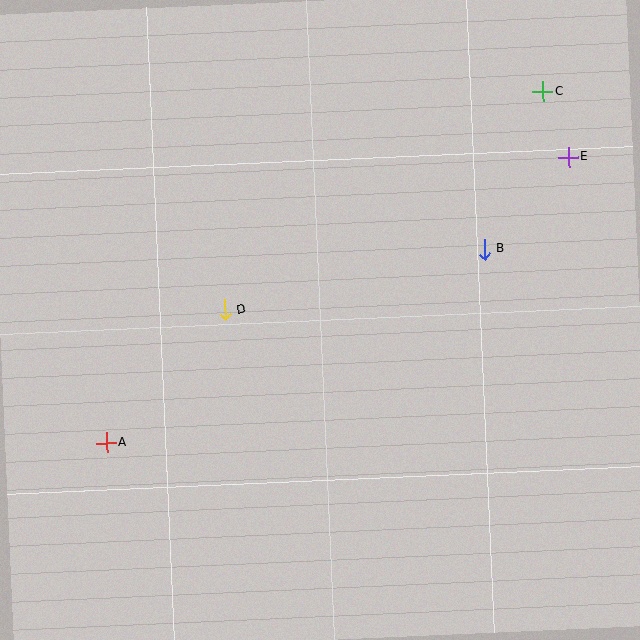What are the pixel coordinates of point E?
Point E is at (569, 157).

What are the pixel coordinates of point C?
Point C is at (543, 92).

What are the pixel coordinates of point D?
Point D is at (225, 310).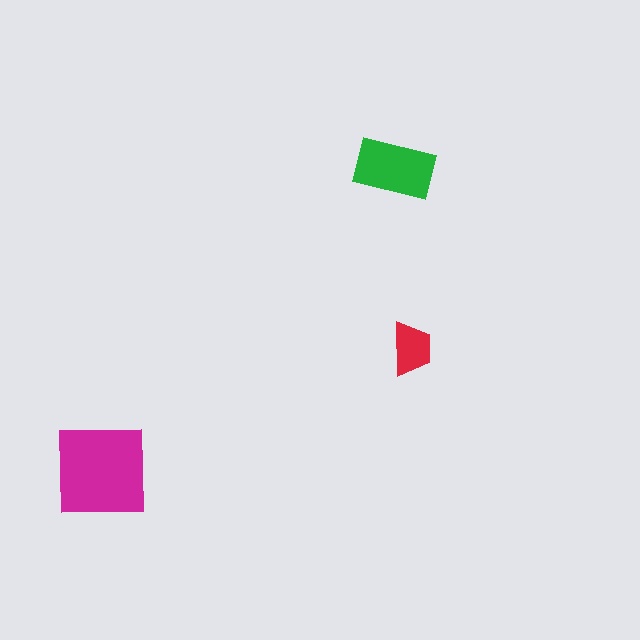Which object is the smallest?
The red trapezoid.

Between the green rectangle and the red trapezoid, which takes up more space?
The green rectangle.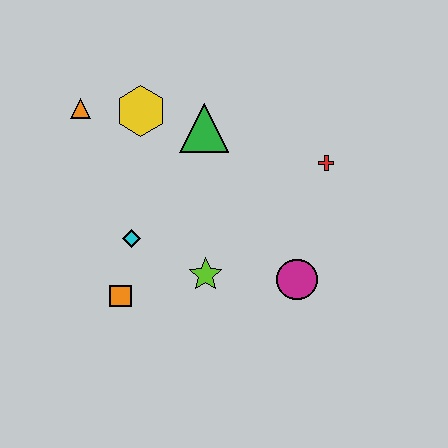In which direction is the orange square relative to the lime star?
The orange square is to the left of the lime star.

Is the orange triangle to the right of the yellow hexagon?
No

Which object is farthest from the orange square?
The red cross is farthest from the orange square.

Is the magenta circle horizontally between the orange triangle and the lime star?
No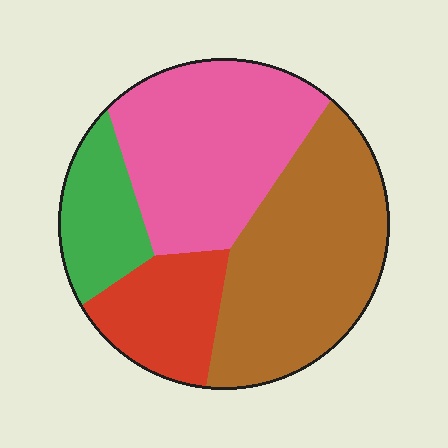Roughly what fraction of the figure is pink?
Pink covers around 35% of the figure.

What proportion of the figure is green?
Green covers 13% of the figure.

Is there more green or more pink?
Pink.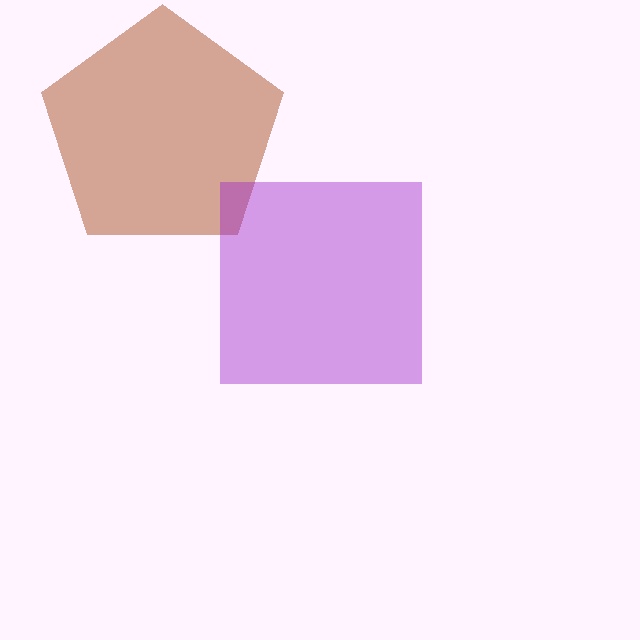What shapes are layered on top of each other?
The layered shapes are: a brown pentagon, a purple square.